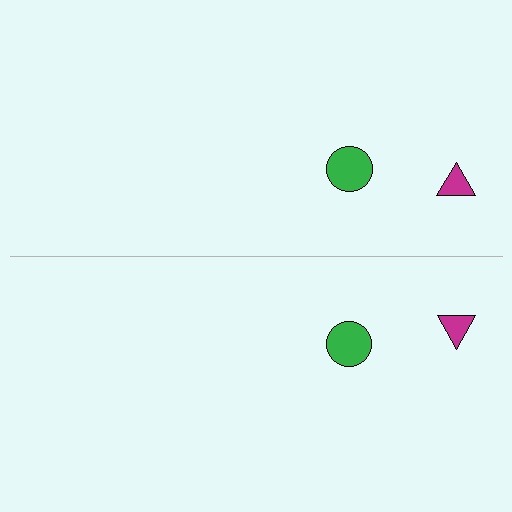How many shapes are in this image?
There are 4 shapes in this image.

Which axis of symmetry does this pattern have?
The pattern has a horizontal axis of symmetry running through the center of the image.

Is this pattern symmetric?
Yes, this pattern has bilateral (reflection) symmetry.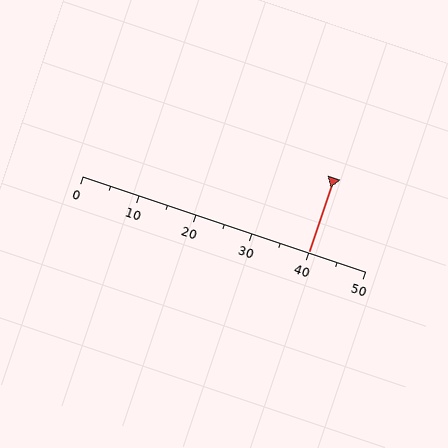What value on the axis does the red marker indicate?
The marker indicates approximately 40.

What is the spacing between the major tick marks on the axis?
The major ticks are spaced 10 apart.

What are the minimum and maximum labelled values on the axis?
The axis runs from 0 to 50.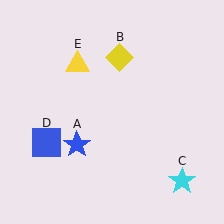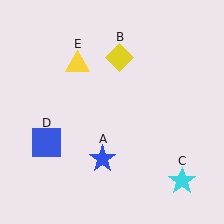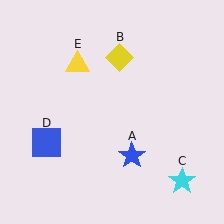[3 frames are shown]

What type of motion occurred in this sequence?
The blue star (object A) rotated counterclockwise around the center of the scene.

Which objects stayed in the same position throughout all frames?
Yellow diamond (object B) and cyan star (object C) and blue square (object D) and yellow triangle (object E) remained stationary.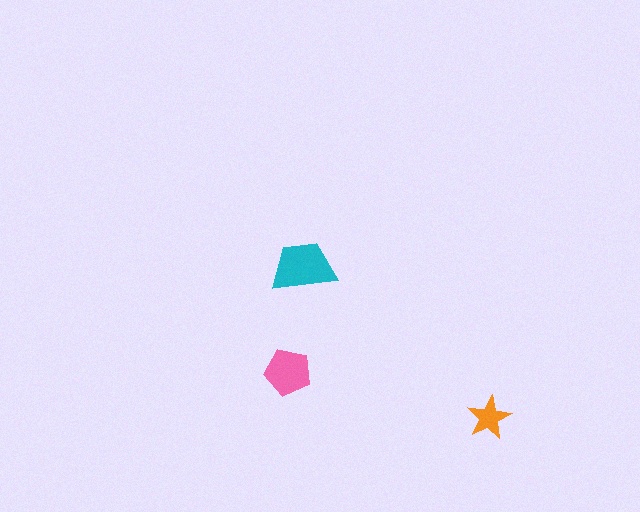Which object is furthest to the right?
The orange star is rightmost.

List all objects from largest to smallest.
The cyan trapezoid, the pink pentagon, the orange star.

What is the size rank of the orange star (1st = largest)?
3rd.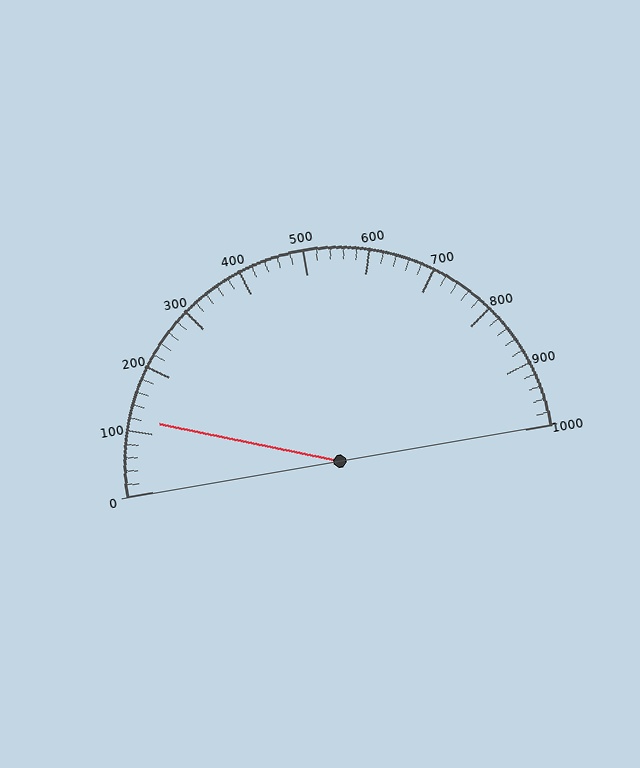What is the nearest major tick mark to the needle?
The nearest major tick mark is 100.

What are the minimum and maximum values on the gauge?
The gauge ranges from 0 to 1000.